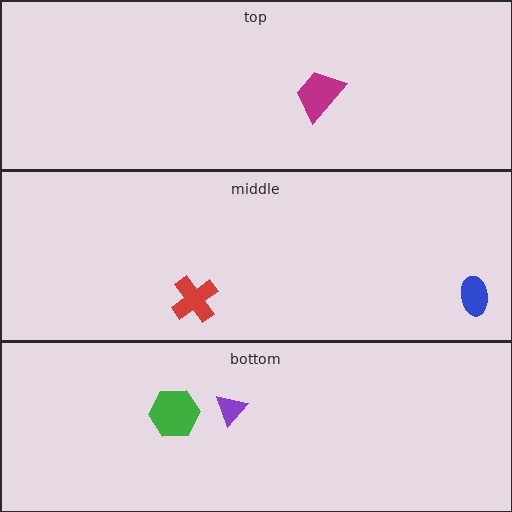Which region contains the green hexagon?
The bottom region.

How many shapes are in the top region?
1.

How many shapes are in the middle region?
2.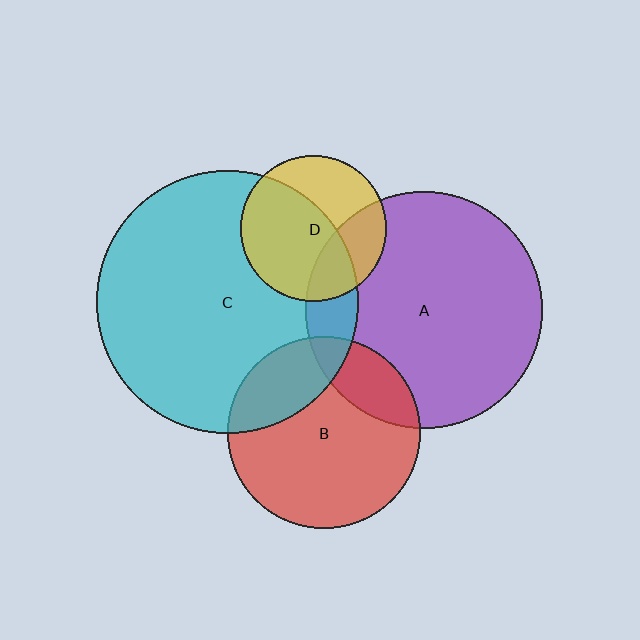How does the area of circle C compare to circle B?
Approximately 1.9 times.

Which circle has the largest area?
Circle C (cyan).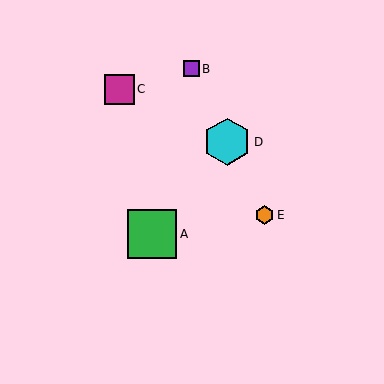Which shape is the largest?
The green square (labeled A) is the largest.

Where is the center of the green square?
The center of the green square is at (152, 234).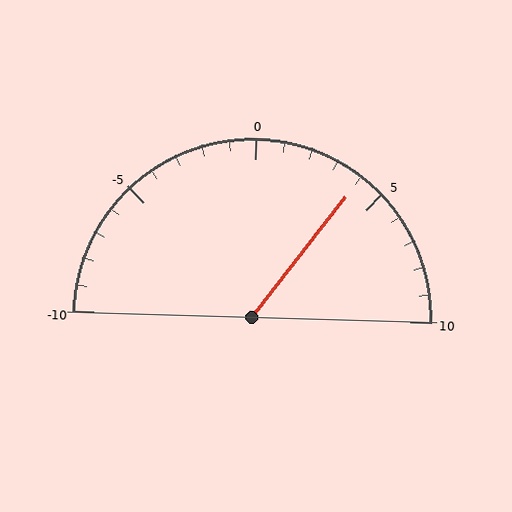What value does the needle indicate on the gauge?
The needle indicates approximately 4.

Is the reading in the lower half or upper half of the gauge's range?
The reading is in the upper half of the range (-10 to 10).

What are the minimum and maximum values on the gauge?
The gauge ranges from -10 to 10.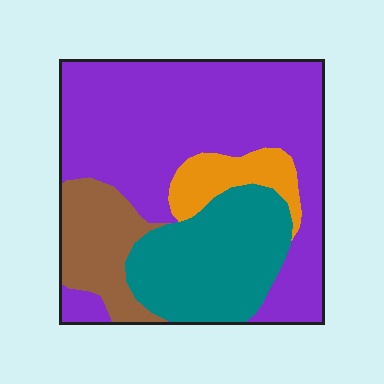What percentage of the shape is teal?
Teal covers around 25% of the shape.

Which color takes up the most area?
Purple, at roughly 55%.